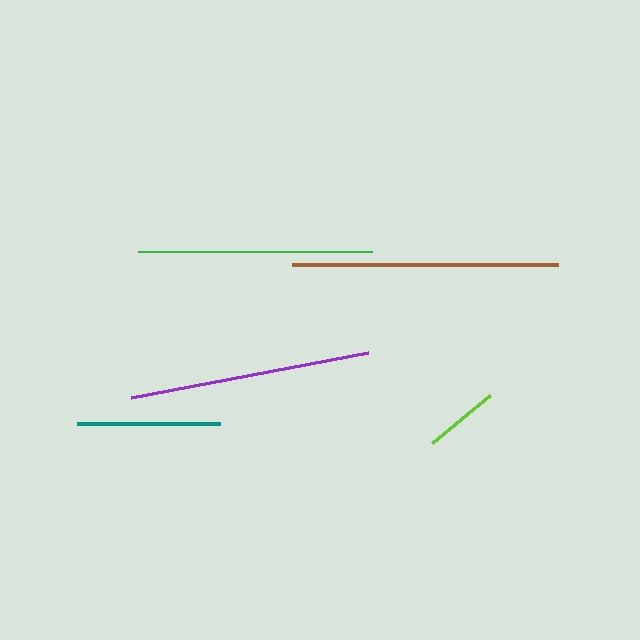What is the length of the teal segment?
The teal segment is approximately 143 pixels long.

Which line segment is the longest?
The brown line is the longest at approximately 266 pixels.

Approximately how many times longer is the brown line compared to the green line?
The brown line is approximately 1.1 times the length of the green line.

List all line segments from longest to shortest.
From longest to shortest: brown, purple, green, teal, lime.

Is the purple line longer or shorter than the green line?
The purple line is longer than the green line.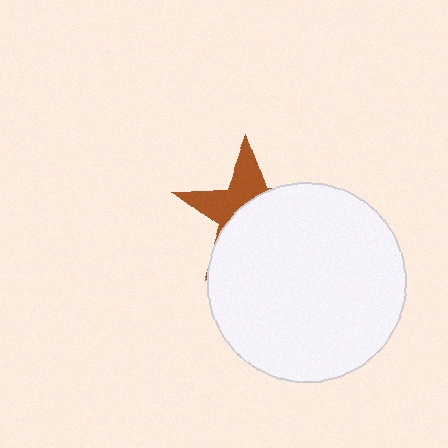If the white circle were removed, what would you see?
You would see the complete brown star.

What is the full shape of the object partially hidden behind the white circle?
The partially hidden object is a brown star.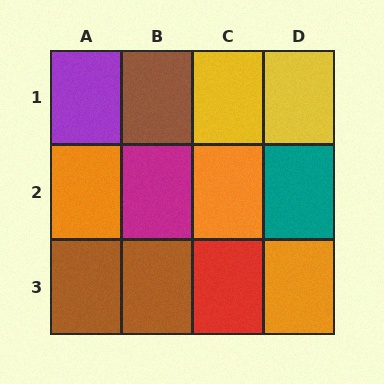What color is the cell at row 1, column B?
Brown.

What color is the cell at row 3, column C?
Red.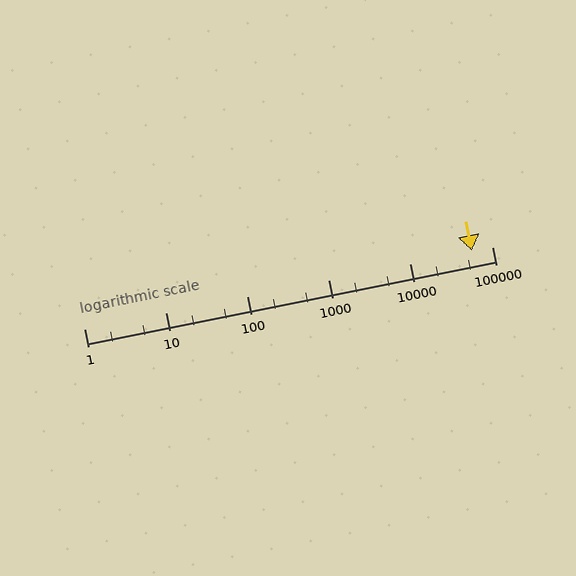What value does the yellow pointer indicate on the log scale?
The pointer indicates approximately 57000.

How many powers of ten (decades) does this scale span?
The scale spans 5 decades, from 1 to 100000.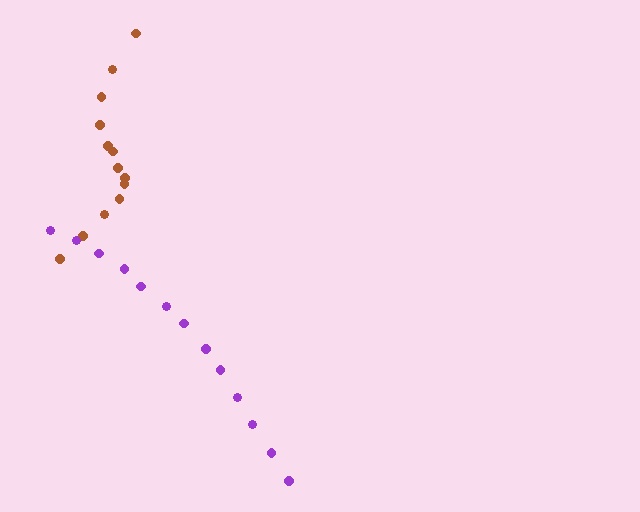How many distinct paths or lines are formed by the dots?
There are 2 distinct paths.